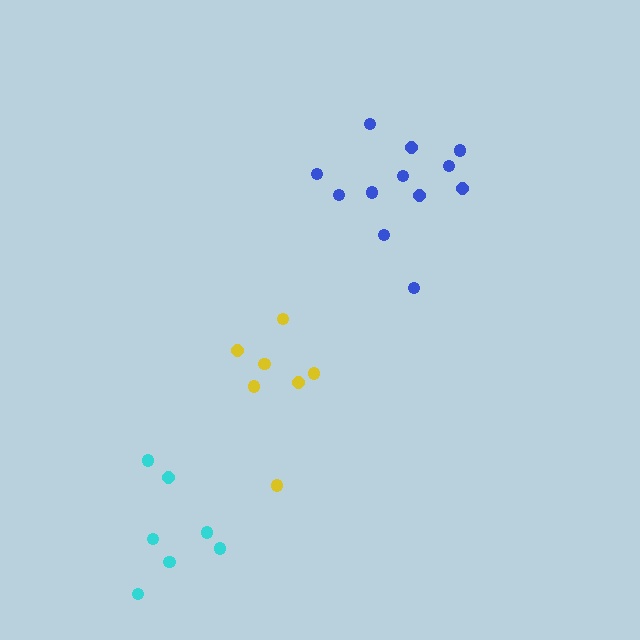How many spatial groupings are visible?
There are 3 spatial groupings.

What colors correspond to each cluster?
The clusters are colored: cyan, blue, yellow.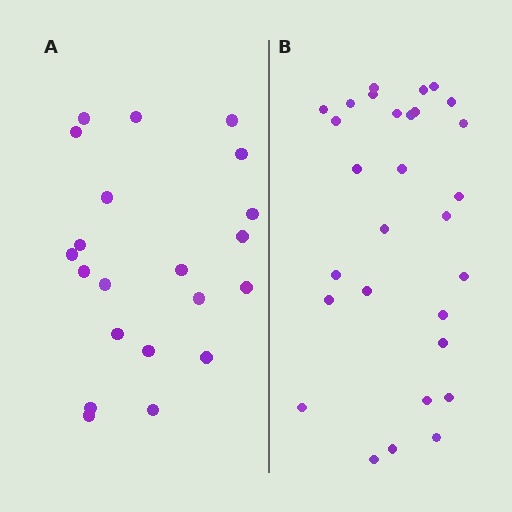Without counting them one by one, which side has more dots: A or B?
Region B (the right region) has more dots.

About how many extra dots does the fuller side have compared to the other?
Region B has roughly 8 or so more dots than region A.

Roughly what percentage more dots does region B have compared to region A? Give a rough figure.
About 40% more.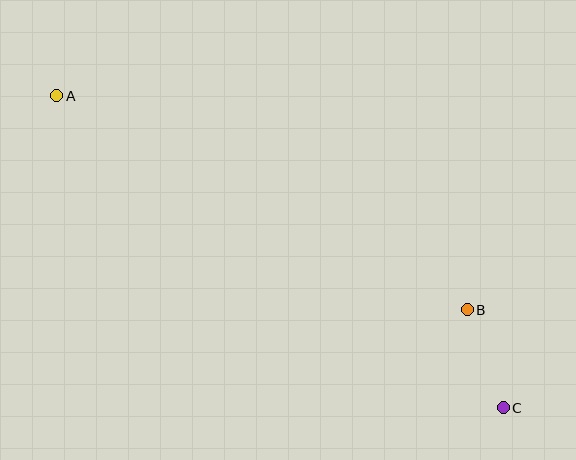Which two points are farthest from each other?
Points A and C are farthest from each other.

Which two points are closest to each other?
Points B and C are closest to each other.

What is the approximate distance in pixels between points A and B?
The distance between A and B is approximately 463 pixels.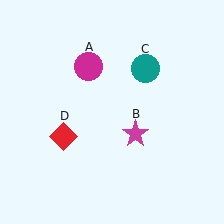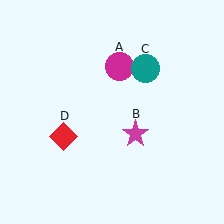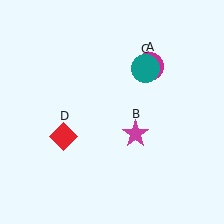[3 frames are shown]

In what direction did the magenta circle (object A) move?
The magenta circle (object A) moved right.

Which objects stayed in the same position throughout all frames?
Magenta star (object B) and teal circle (object C) and red diamond (object D) remained stationary.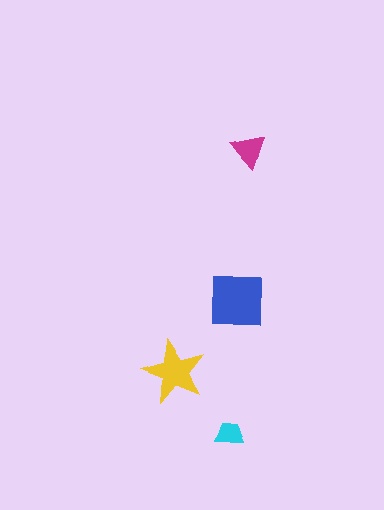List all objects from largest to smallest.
The blue square, the yellow star, the magenta triangle, the cyan trapezoid.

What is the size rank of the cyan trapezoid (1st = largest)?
4th.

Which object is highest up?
The magenta triangle is topmost.